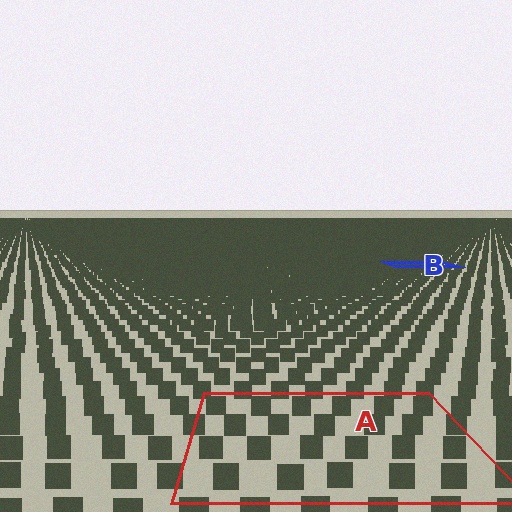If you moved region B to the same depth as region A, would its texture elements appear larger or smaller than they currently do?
They would appear larger. At a closer depth, the same texture elements are projected at a bigger on-screen size.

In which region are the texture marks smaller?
The texture marks are smaller in region B, because it is farther away.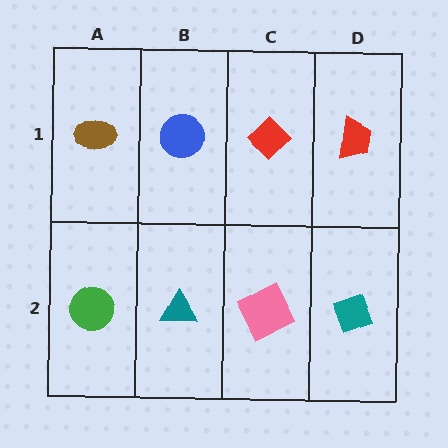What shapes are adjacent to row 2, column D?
A red trapezoid (row 1, column D), a pink square (row 2, column C).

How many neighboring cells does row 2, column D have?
2.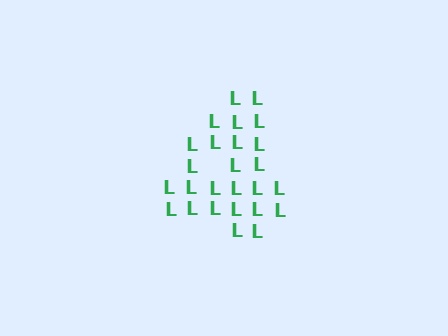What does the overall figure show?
The overall figure shows the digit 4.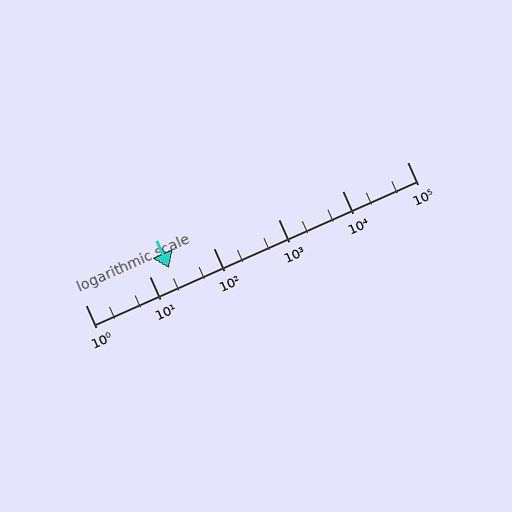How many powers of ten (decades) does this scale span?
The scale spans 5 decades, from 1 to 100000.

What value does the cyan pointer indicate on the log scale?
The pointer indicates approximately 20.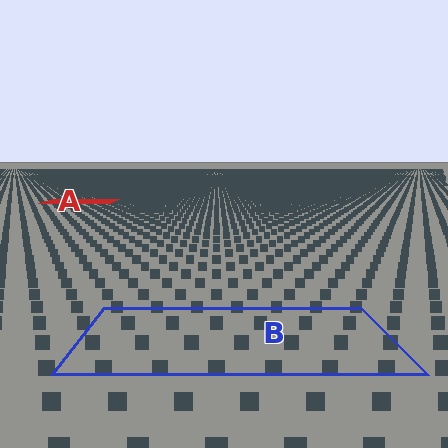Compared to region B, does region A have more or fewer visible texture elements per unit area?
Region A has more texture elements per unit area — they are packed more densely because it is farther away.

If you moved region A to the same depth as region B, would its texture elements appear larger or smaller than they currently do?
They would appear larger. At a closer depth, the same texture elements are projected at a bigger on-screen size.